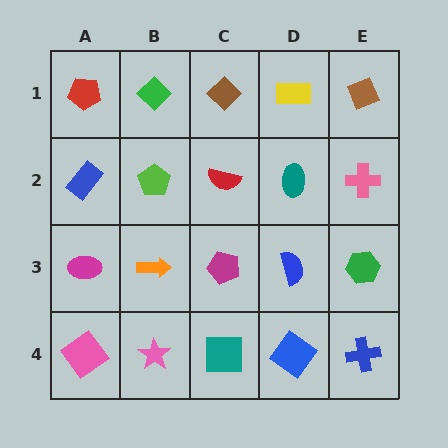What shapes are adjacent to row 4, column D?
A blue semicircle (row 3, column D), a teal square (row 4, column C), a blue cross (row 4, column E).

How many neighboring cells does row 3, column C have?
4.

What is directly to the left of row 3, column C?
An orange arrow.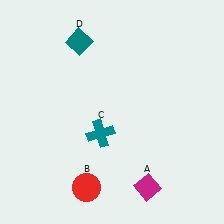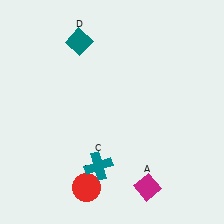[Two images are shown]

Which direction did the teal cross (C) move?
The teal cross (C) moved down.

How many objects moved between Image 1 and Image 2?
1 object moved between the two images.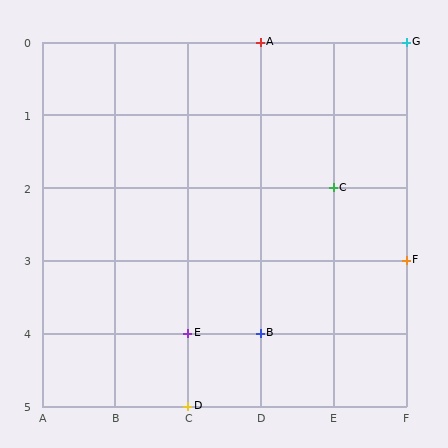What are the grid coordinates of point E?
Point E is at grid coordinates (C, 4).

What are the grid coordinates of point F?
Point F is at grid coordinates (F, 3).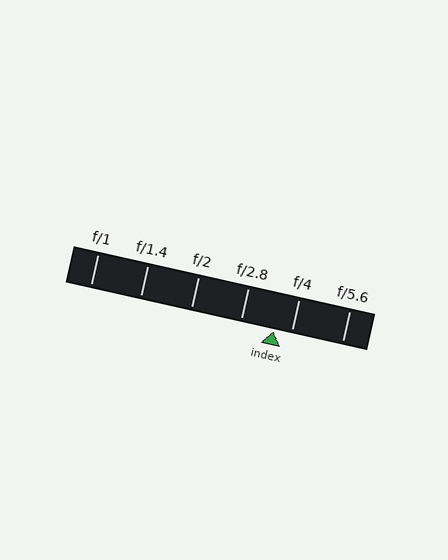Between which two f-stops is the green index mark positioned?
The index mark is between f/2.8 and f/4.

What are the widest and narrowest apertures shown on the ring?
The widest aperture shown is f/1 and the narrowest is f/5.6.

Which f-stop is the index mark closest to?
The index mark is closest to f/4.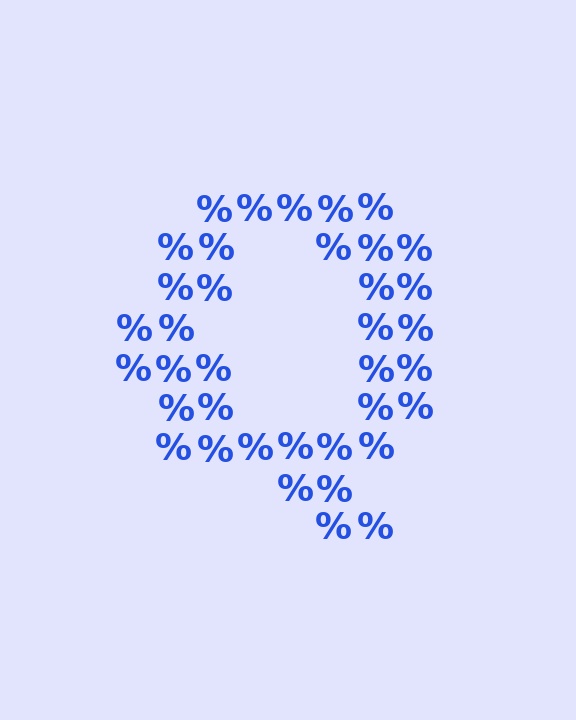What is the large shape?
The large shape is the letter Q.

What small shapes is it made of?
It is made of small percent signs.